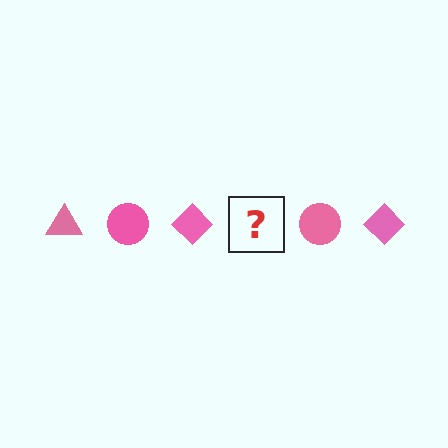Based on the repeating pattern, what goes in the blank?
The blank should be a pink triangle.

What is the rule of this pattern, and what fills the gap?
The rule is that the pattern cycles through triangle, circle, diamond shapes in pink. The gap should be filled with a pink triangle.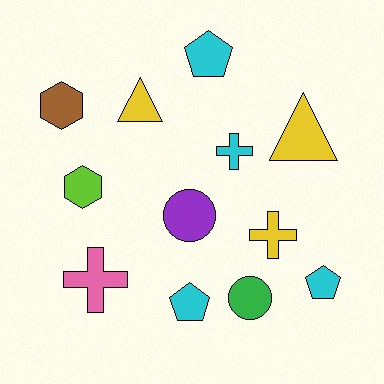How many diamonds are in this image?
There are no diamonds.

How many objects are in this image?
There are 12 objects.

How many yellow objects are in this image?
There are 3 yellow objects.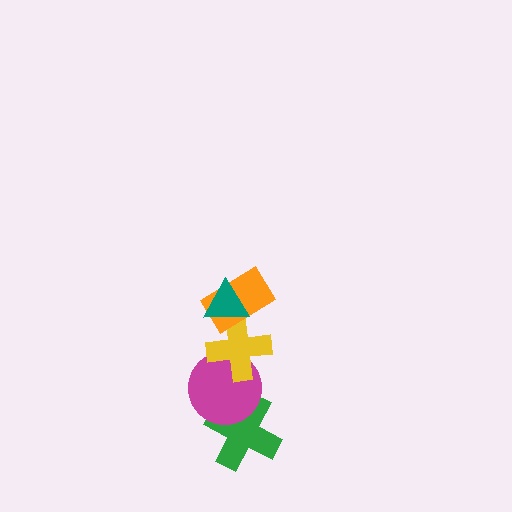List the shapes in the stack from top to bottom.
From top to bottom: the teal triangle, the orange rectangle, the yellow cross, the magenta circle, the green cross.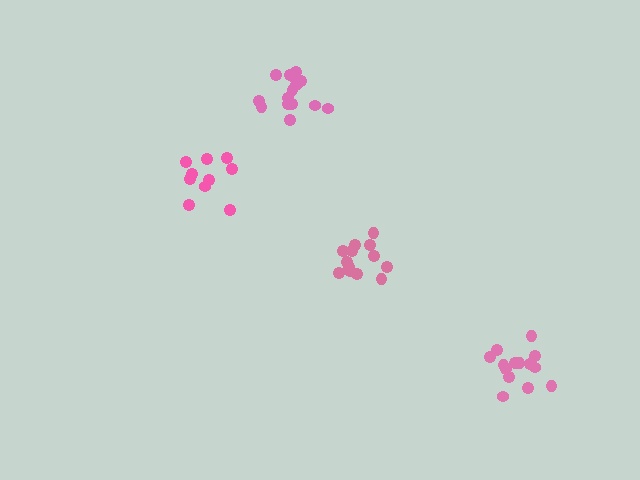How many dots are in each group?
Group 1: 13 dots, Group 2: 14 dots, Group 3: 10 dots, Group 4: 15 dots (52 total).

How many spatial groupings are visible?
There are 4 spatial groupings.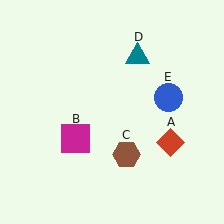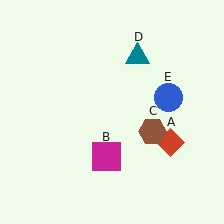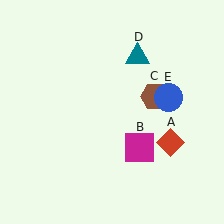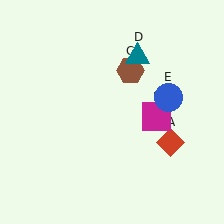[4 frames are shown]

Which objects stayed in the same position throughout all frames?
Red diamond (object A) and teal triangle (object D) and blue circle (object E) remained stationary.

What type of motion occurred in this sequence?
The magenta square (object B), brown hexagon (object C) rotated counterclockwise around the center of the scene.